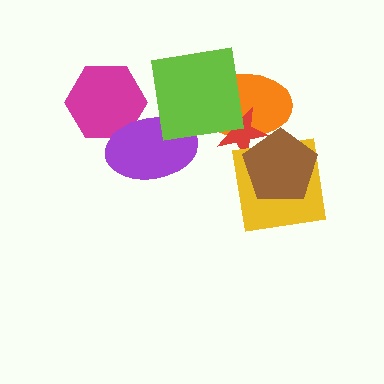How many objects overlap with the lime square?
3 objects overlap with the lime square.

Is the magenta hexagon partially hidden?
Yes, it is partially covered by another shape.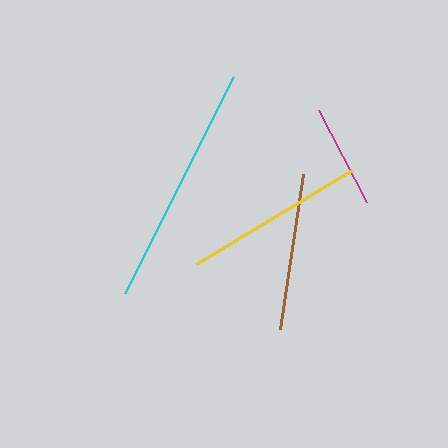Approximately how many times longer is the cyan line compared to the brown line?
The cyan line is approximately 1.5 times the length of the brown line.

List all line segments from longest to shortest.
From longest to shortest: cyan, yellow, brown, magenta.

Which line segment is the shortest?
The magenta line is the shortest at approximately 104 pixels.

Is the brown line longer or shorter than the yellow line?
The yellow line is longer than the brown line.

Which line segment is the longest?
The cyan line is the longest at approximately 241 pixels.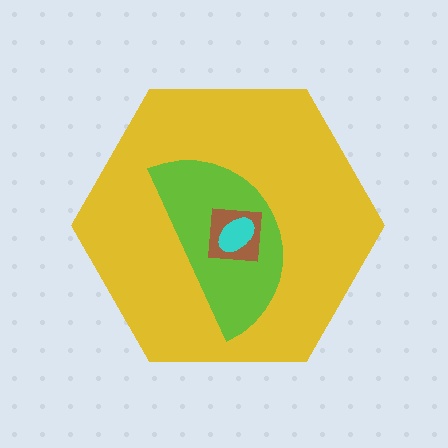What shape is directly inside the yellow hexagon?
The lime semicircle.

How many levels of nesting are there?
4.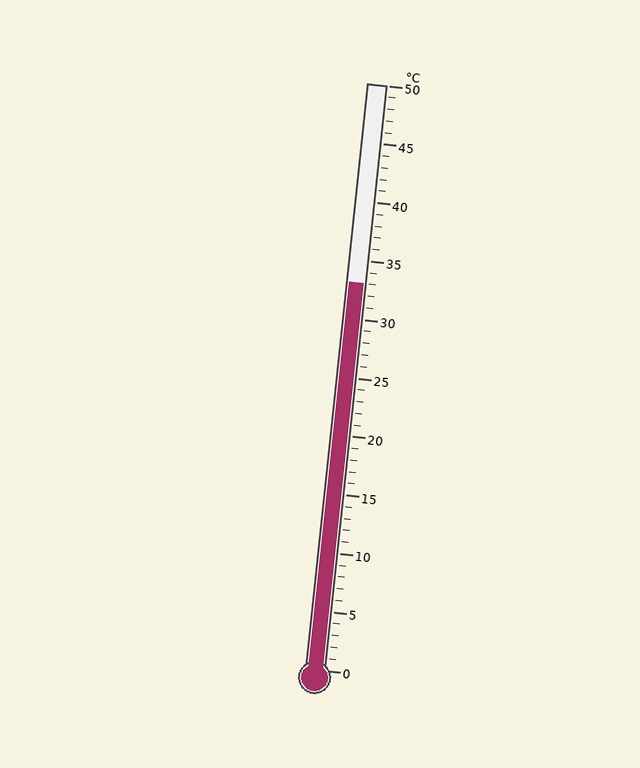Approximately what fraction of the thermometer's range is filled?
The thermometer is filled to approximately 65% of its range.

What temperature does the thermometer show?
The thermometer shows approximately 33°C.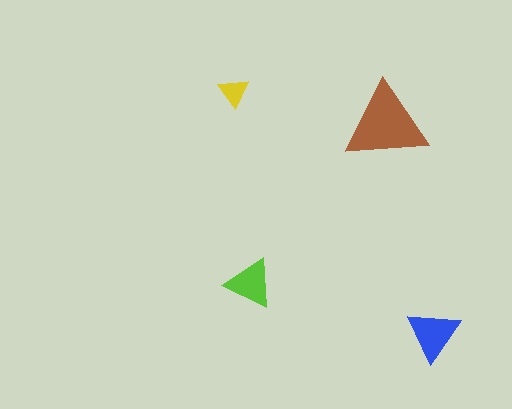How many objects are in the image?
There are 4 objects in the image.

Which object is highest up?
The yellow triangle is topmost.